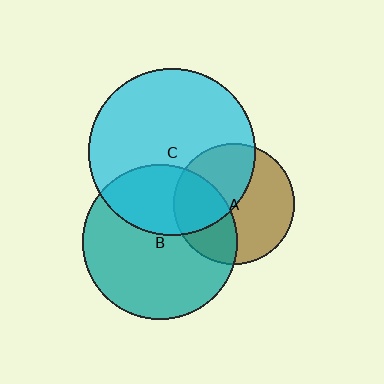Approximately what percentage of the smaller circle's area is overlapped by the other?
Approximately 35%.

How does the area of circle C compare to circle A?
Approximately 1.9 times.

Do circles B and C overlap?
Yes.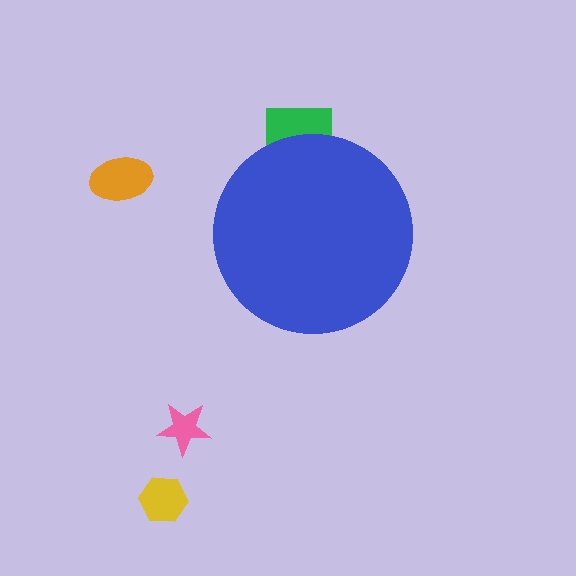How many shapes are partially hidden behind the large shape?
1 shape is partially hidden.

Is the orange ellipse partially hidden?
No, the orange ellipse is fully visible.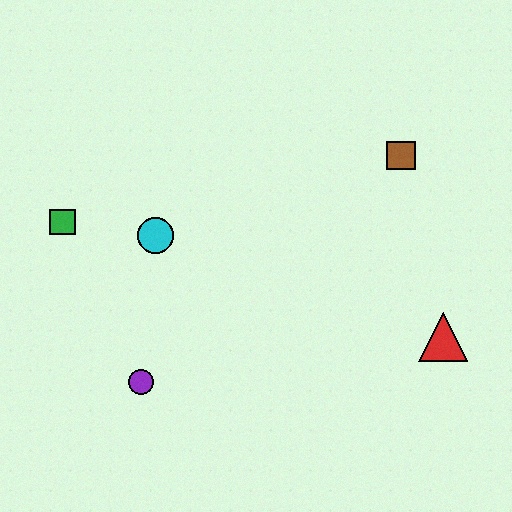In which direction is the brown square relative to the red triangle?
The brown square is above the red triangle.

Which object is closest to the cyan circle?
The green square is closest to the cyan circle.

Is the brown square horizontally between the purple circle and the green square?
No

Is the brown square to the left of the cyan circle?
No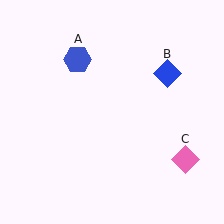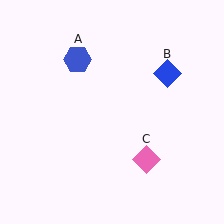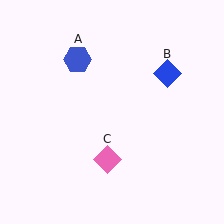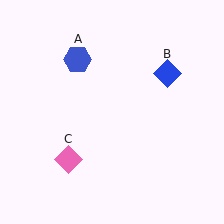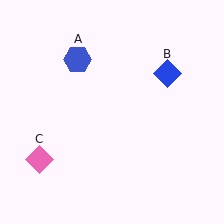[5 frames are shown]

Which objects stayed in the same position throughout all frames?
Blue hexagon (object A) and blue diamond (object B) remained stationary.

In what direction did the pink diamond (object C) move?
The pink diamond (object C) moved left.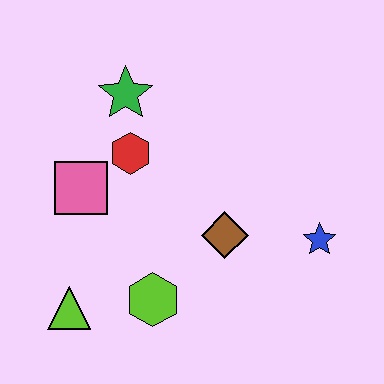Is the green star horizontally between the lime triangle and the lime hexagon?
Yes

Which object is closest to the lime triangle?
The lime hexagon is closest to the lime triangle.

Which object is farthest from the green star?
The blue star is farthest from the green star.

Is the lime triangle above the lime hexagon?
No